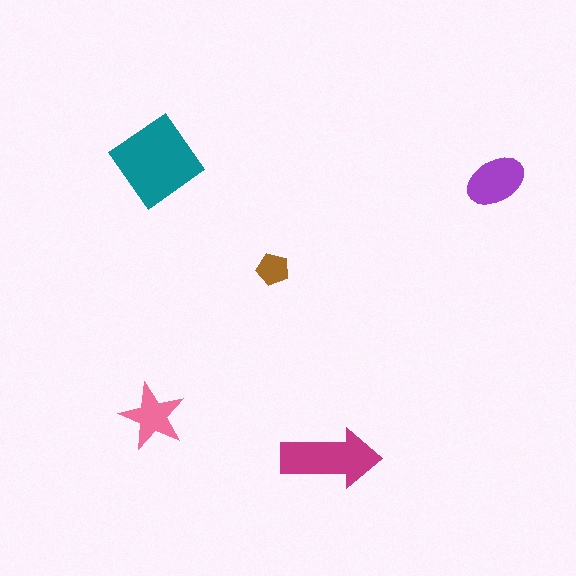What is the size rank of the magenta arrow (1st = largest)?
2nd.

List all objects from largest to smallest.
The teal diamond, the magenta arrow, the purple ellipse, the pink star, the brown pentagon.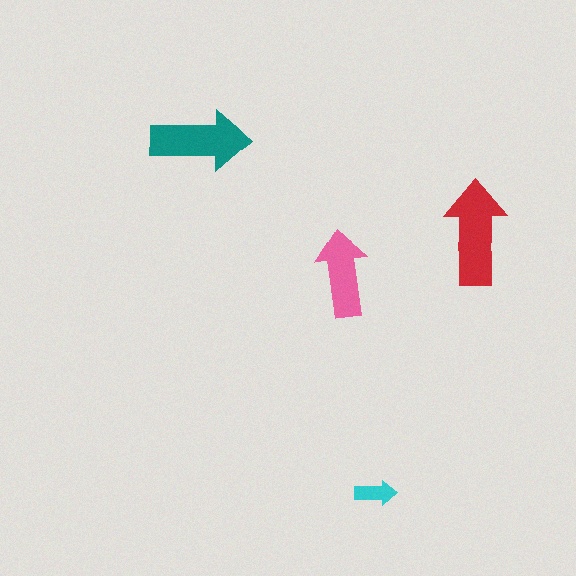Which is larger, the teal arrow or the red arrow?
The red one.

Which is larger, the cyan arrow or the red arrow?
The red one.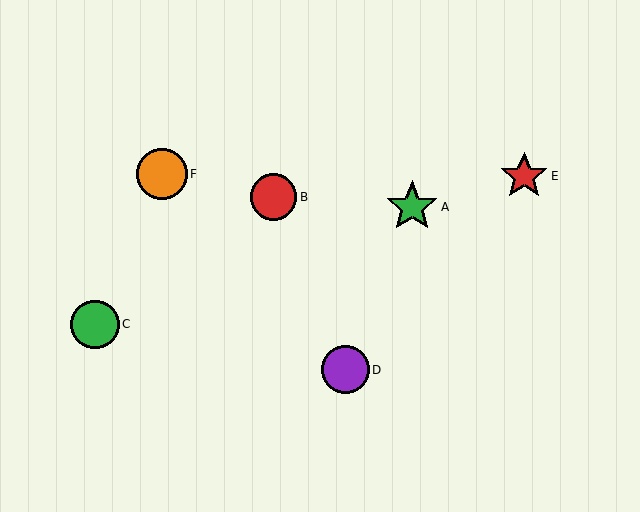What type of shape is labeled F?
Shape F is an orange circle.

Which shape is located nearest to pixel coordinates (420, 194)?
The green star (labeled A) at (412, 207) is nearest to that location.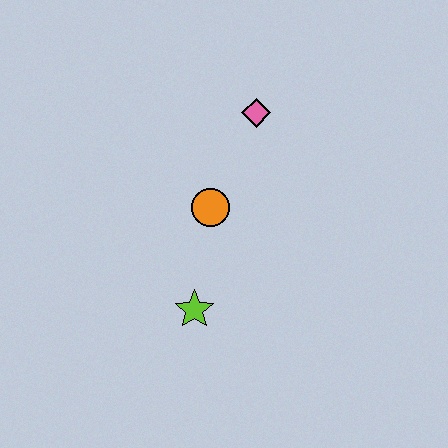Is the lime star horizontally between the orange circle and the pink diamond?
No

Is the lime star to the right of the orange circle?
No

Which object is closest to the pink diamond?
The orange circle is closest to the pink diamond.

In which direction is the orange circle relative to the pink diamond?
The orange circle is below the pink diamond.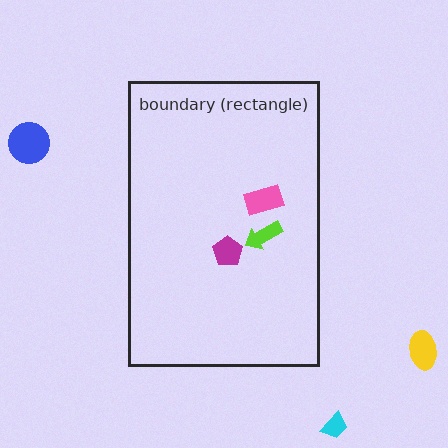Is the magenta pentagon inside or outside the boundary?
Inside.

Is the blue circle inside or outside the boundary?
Outside.